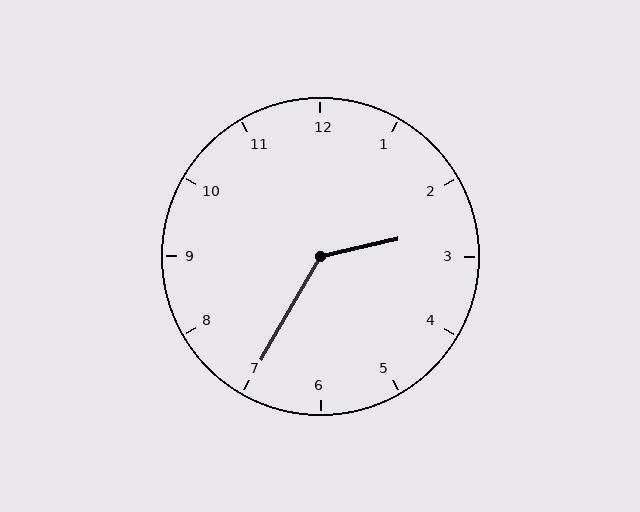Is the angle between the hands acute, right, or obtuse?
It is obtuse.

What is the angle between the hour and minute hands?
Approximately 132 degrees.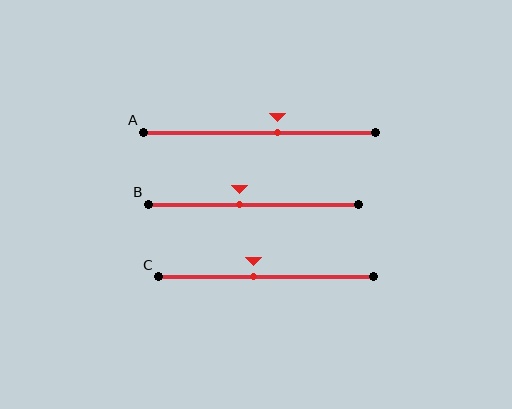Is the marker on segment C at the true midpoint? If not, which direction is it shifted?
No, the marker on segment C is shifted to the left by about 6% of the segment length.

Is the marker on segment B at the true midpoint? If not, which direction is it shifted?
No, the marker on segment B is shifted to the left by about 7% of the segment length.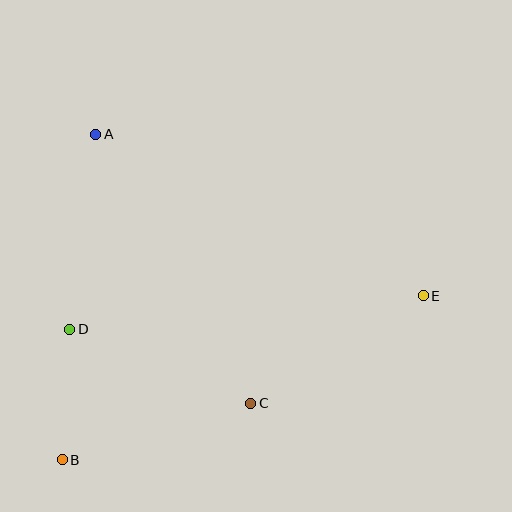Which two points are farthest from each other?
Points B and E are farthest from each other.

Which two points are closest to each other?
Points B and D are closest to each other.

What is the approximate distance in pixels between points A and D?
The distance between A and D is approximately 197 pixels.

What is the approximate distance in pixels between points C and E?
The distance between C and E is approximately 203 pixels.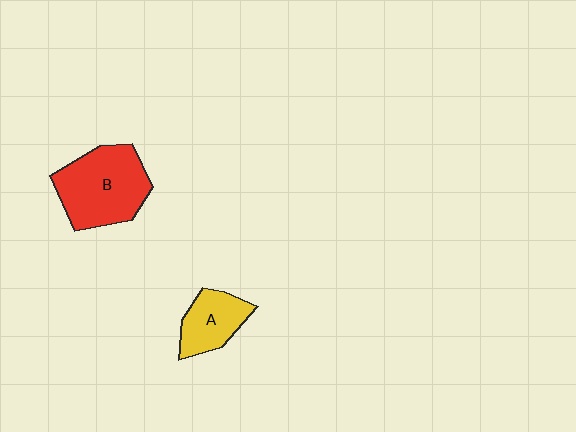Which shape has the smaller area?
Shape A (yellow).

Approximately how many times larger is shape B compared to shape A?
Approximately 1.8 times.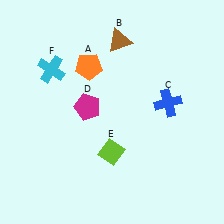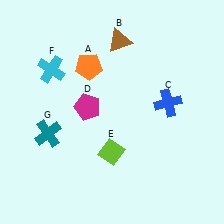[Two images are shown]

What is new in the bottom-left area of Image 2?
A teal cross (G) was added in the bottom-left area of Image 2.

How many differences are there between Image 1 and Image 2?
There is 1 difference between the two images.